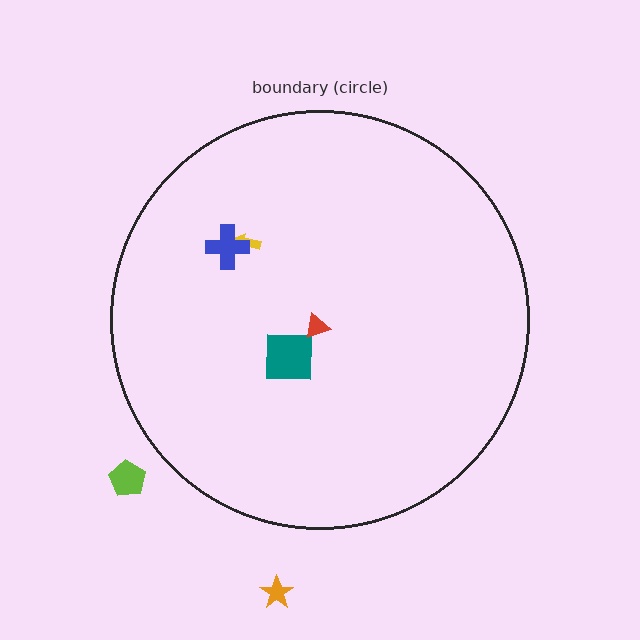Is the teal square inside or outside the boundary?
Inside.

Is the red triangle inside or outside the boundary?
Inside.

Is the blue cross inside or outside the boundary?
Inside.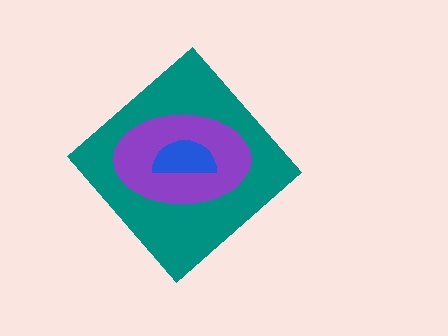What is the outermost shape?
The teal diamond.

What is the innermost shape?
The blue semicircle.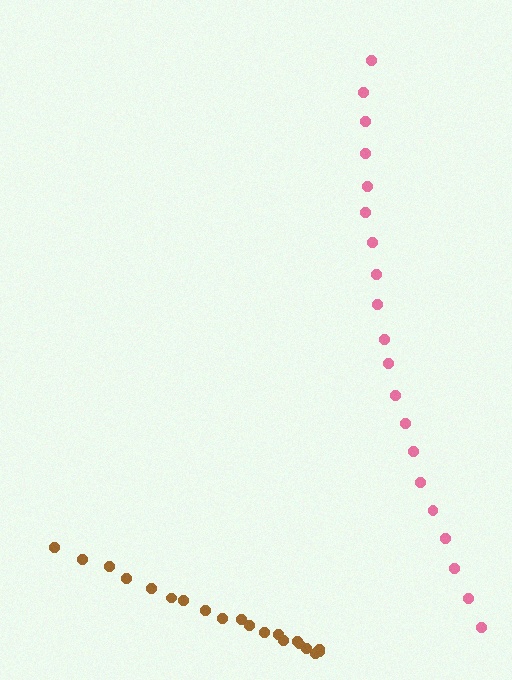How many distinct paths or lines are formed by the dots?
There are 2 distinct paths.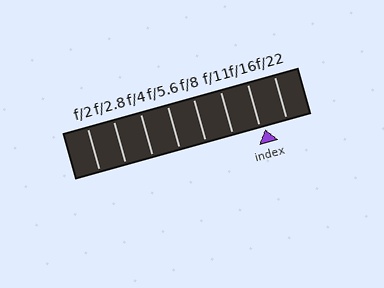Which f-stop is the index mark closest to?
The index mark is closest to f/16.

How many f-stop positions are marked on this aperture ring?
There are 8 f-stop positions marked.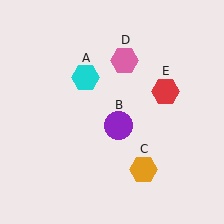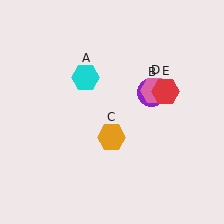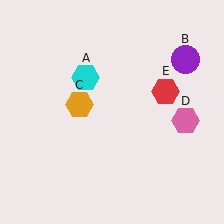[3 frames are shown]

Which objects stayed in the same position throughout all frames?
Cyan hexagon (object A) and red hexagon (object E) remained stationary.